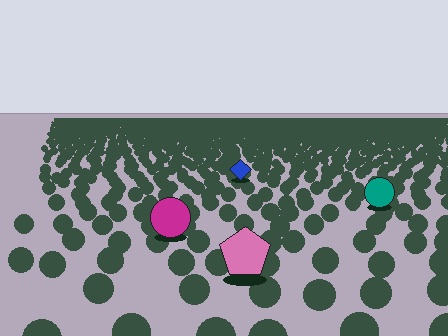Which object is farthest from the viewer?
The blue diamond is farthest from the viewer. It appears smaller and the ground texture around it is denser.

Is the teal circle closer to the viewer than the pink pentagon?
No. The pink pentagon is closer — you can tell from the texture gradient: the ground texture is coarser near it.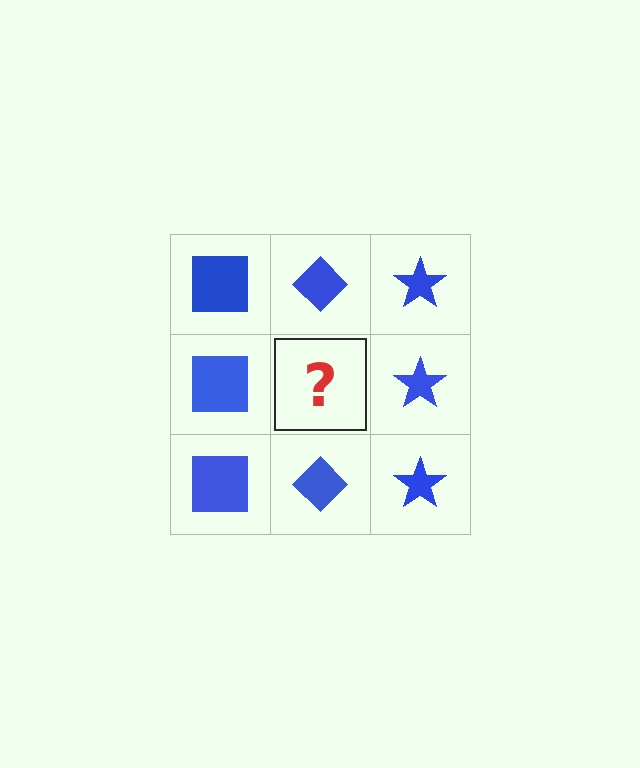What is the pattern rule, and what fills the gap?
The rule is that each column has a consistent shape. The gap should be filled with a blue diamond.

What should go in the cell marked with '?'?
The missing cell should contain a blue diamond.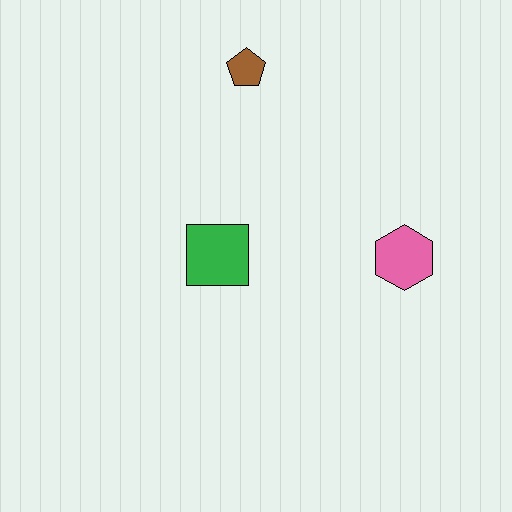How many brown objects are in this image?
There is 1 brown object.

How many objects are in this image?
There are 3 objects.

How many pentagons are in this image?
There is 1 pentagon.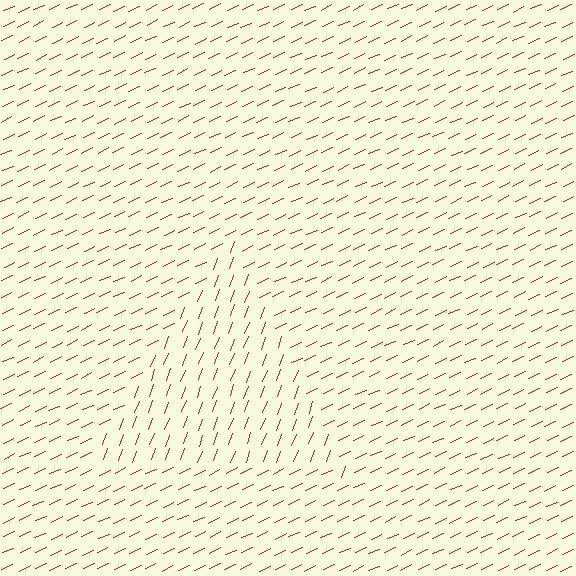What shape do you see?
I see a triangle.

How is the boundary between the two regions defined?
The boundary is defined purely by a change in line orientation (approximately 45 degrees difference). All lines are the same color and thickness.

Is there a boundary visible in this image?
Yes, there is a texture boundary formed by a change in line orientation.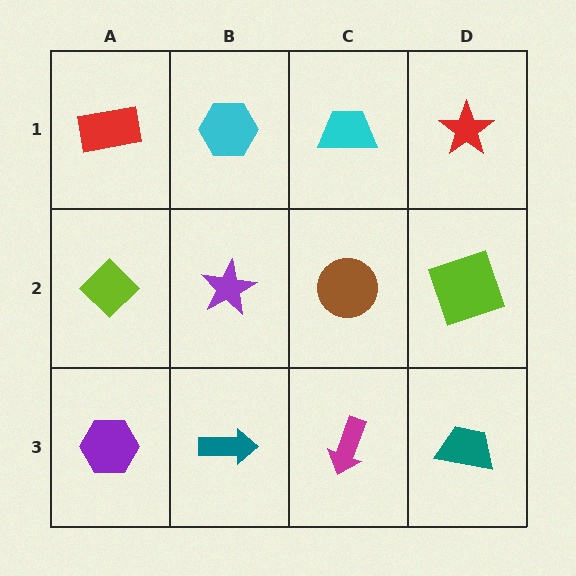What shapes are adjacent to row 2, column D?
A red star (row 1, column D), a teal trapezoid (row 3, column D), a brown circle (row 2, column C).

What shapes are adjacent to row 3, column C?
A brown circle (row 2, column C), a teal arrow (row 3, column B), a teal trapezoid (row 3, column D).